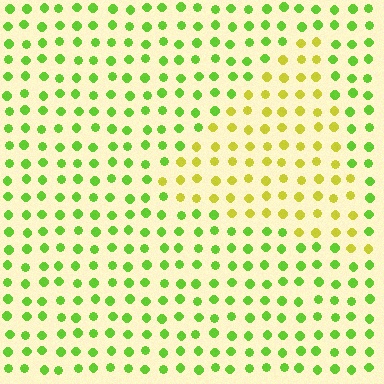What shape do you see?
I see a triangle.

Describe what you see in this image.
The image is filled with small lime elements in a uniform arrangement. A triangle-shaped region is visible where the elements are tinted to a slightly different hue, forming a subtle color boundary.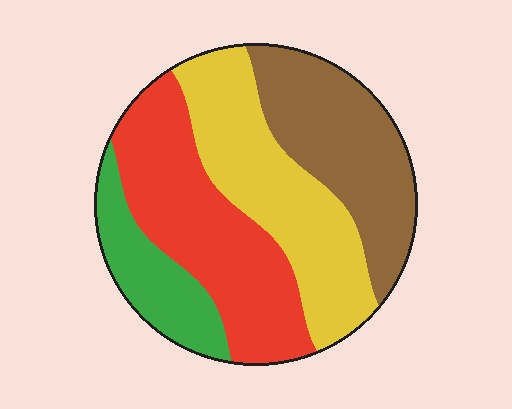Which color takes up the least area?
Green, at roughly 15%.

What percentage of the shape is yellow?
Yellow takes up between a sixth and a third of the shape.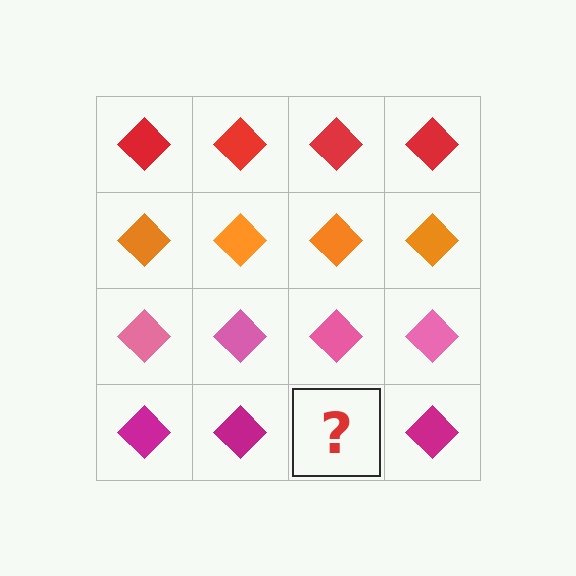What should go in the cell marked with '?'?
The missing cell should contain a magenta diamond.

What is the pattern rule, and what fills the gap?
The rule is that each row has a consistent color. The gap should be filled with a magenta diamond.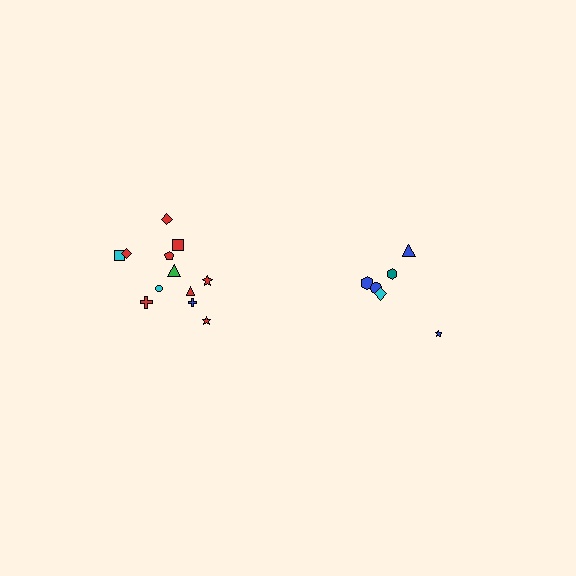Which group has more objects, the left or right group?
The left group.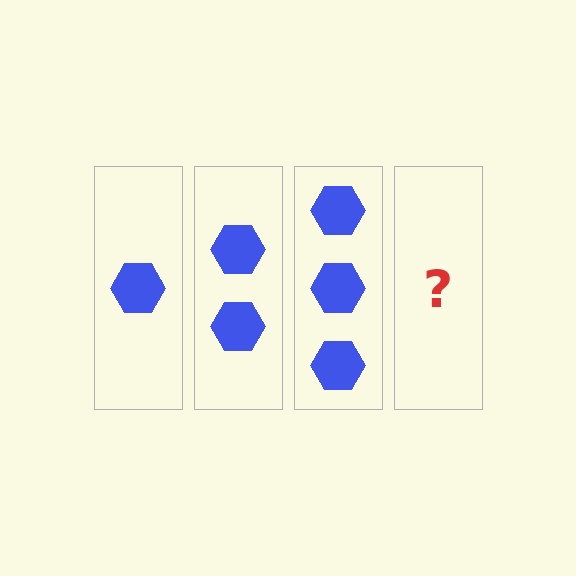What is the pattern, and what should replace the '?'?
The pattern is that each step adds one more hexagon. The '?' should be 4 hexagons.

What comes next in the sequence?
The next element should be 4 hexagons.